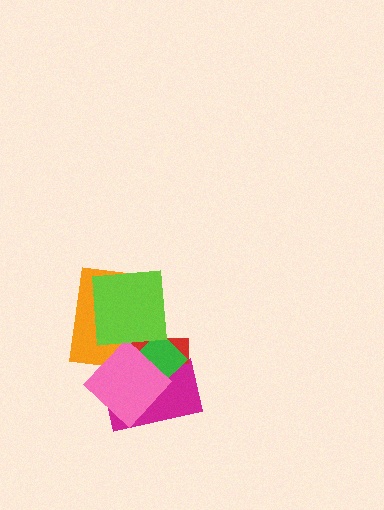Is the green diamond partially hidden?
Yes, it is partially covered by another shape.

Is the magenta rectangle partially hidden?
Yes, it is partially covered by another shape.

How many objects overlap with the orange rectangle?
3 objects overlap with the orange rectangle.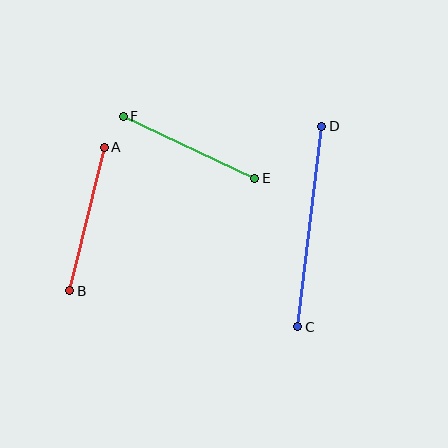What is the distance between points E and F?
The distance is approximately 145 pixels.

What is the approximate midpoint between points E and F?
The midpoint is at approximately (189, 147) pixels.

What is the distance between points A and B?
The distance is approximately 147 pixels.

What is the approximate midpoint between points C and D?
The midpoint is at approximately (310, 227) pixels.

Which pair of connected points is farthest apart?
Points C and D are farthest apart.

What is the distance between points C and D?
The distance is approximately 202 pixels.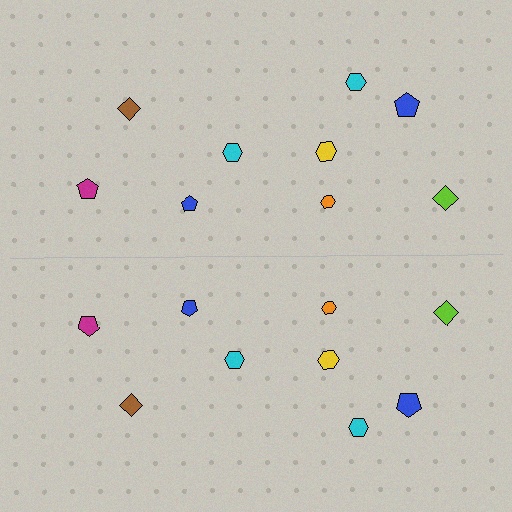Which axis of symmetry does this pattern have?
The pattern has a horizontal axis of symmetry running through the center of the image.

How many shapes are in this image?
There are 18 shapes in this image.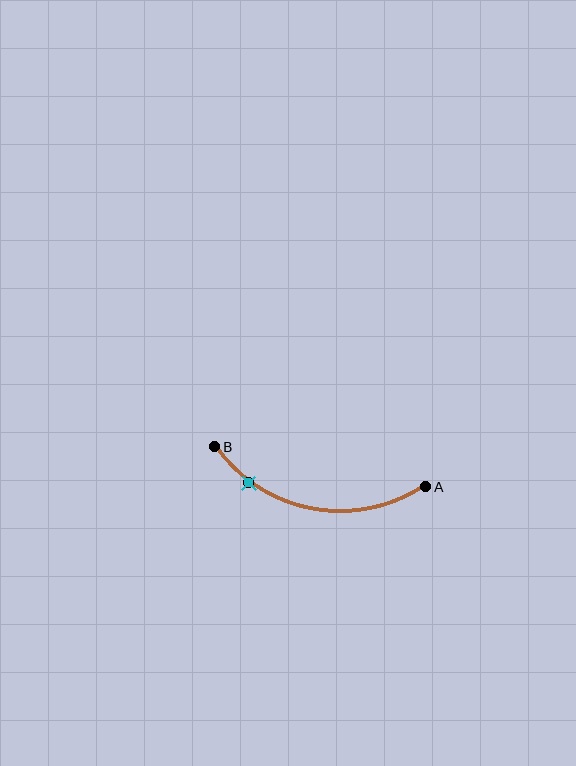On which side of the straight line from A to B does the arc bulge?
The arc bulges below the straight line connecting A and B.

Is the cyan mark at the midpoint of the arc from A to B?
No. The cyan mark lies on the arc but is closer to endpoint B. The arc midpoint would be at the point on the curve equidistant along the arc from both A and B.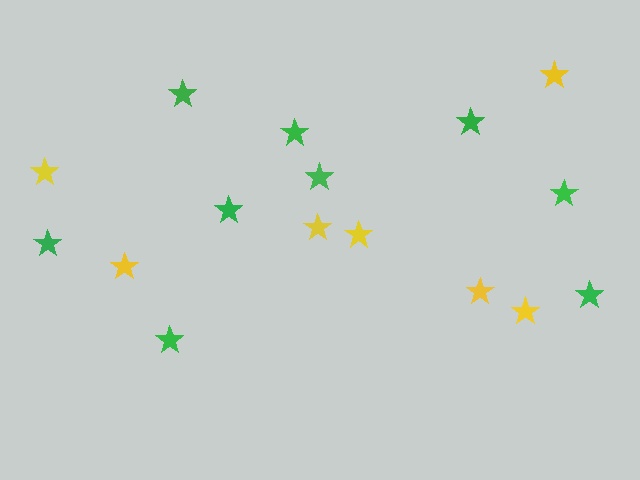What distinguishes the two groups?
There are 2 groups: one group of green stars (9) and one group of yellow stars (7).